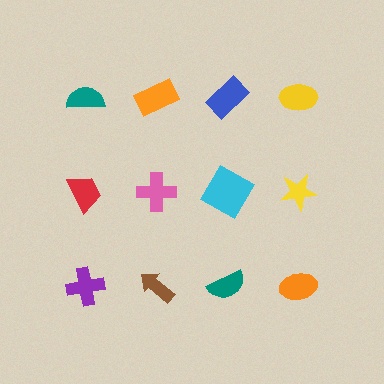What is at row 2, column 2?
A pink cross.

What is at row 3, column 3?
A teal semicircle.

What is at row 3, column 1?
A purple cross.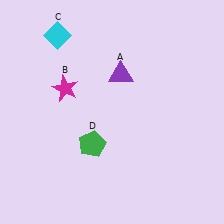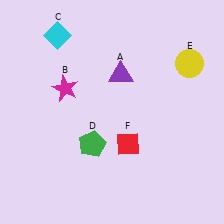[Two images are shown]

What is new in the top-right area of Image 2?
A yellow circle (E) was added in the top-right area of Image 2.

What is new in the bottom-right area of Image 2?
A red diamond (F) was added in the bottom-right area of Image 2.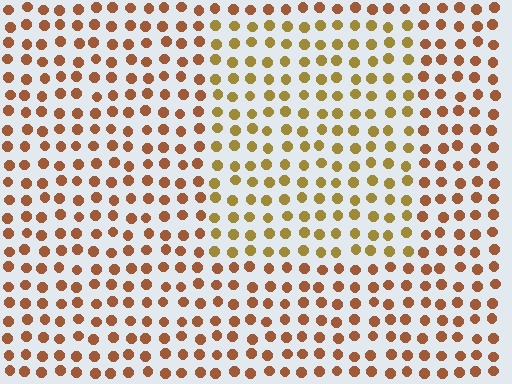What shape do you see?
I see a rectangle.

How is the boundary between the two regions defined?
The boundary is defined purely by a slight shift in hue (about 29 degrees). Spacing, size, and orientation are identical on both sides.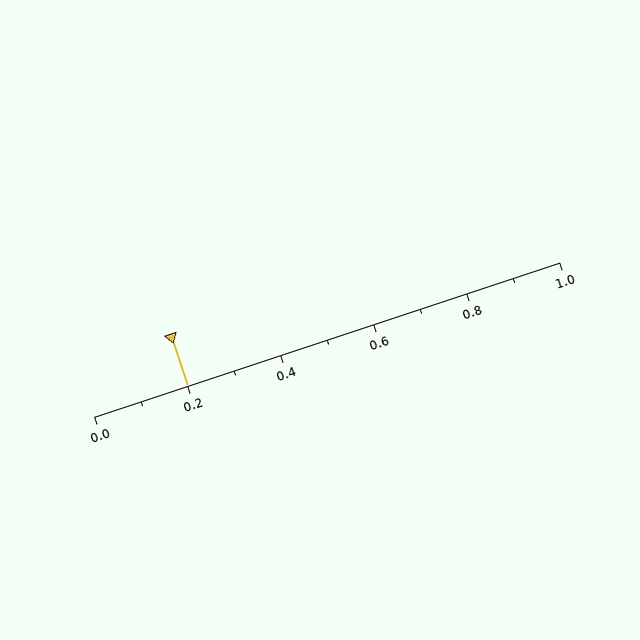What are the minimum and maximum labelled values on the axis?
The axis runs from 0.0 to 1.0.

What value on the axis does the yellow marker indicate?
The marker indicates approximately 0.2.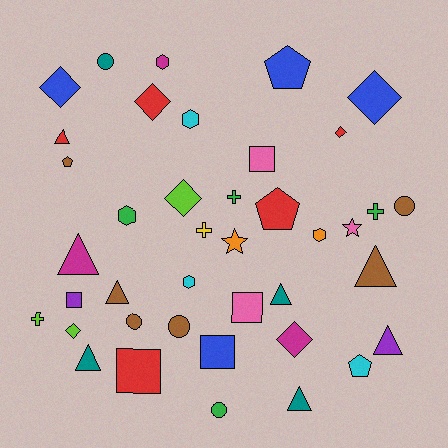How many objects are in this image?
There are 40 objects.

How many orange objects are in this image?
There are 2 orange objects.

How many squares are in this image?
There are 5 squares.